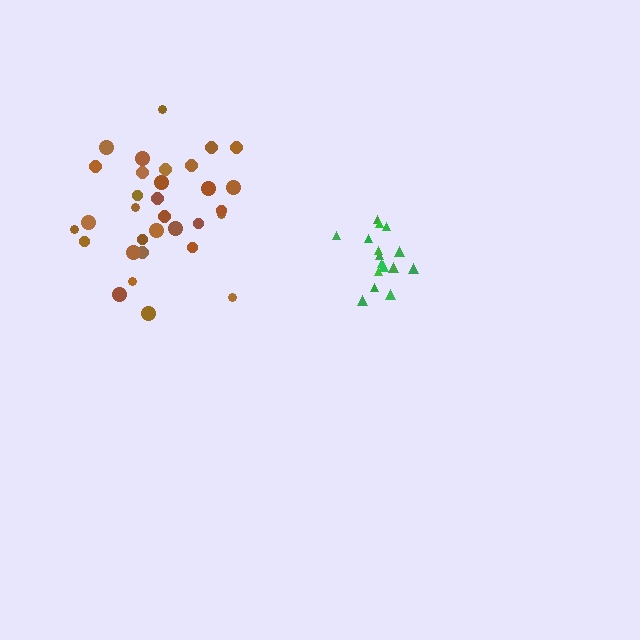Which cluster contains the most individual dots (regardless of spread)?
Brown (32).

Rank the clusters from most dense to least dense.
green, brown.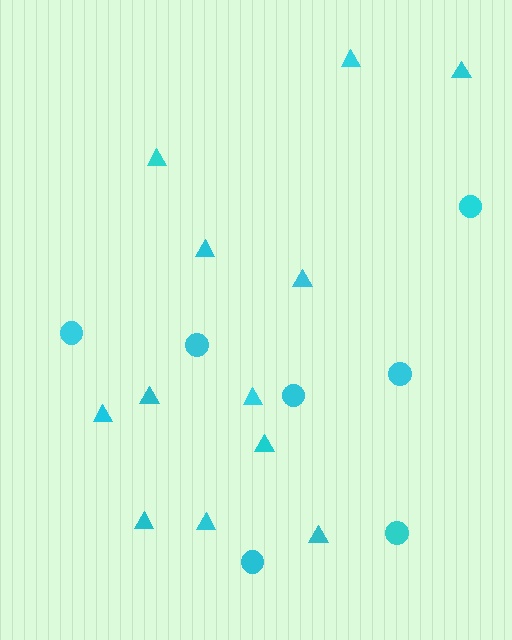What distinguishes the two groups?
There are 2 groups: one group of circles (7) and one group of triangles (12).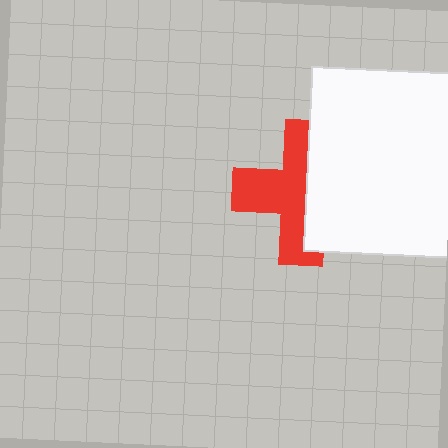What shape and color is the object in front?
The object in front is a white rectangle.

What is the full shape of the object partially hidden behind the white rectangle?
The partially hidden object is a red cross.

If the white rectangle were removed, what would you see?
You would see the complete red cross.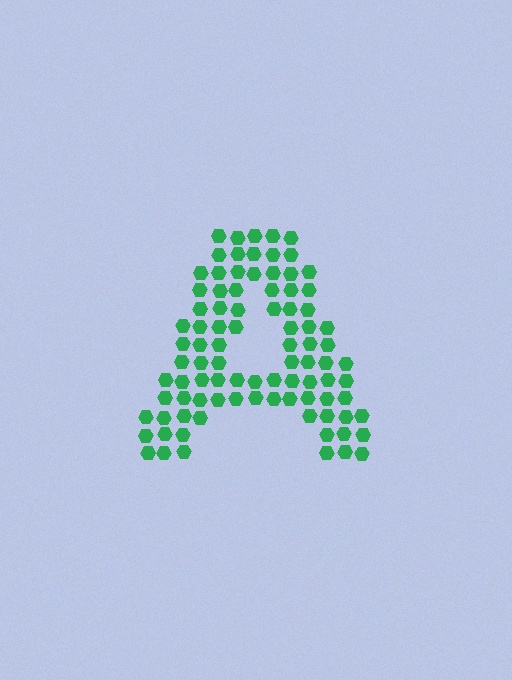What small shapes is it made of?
It is made of small hexagons.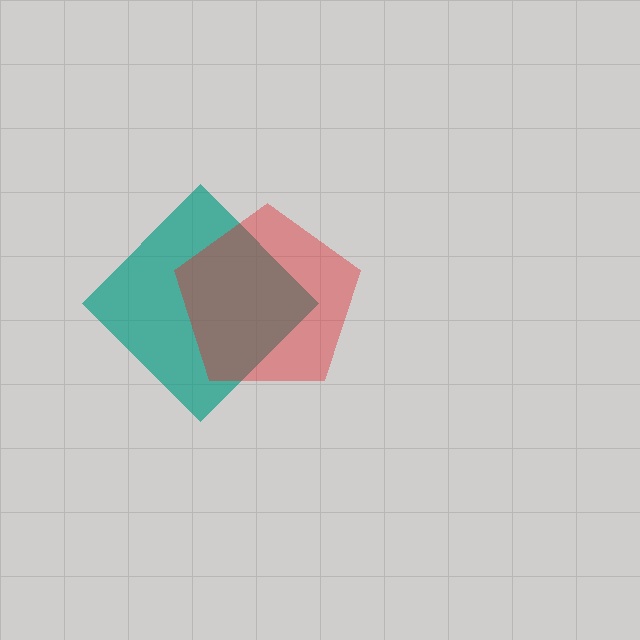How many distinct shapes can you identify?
There are 2 distinct shapes: a teal diamond, a red pentagon.